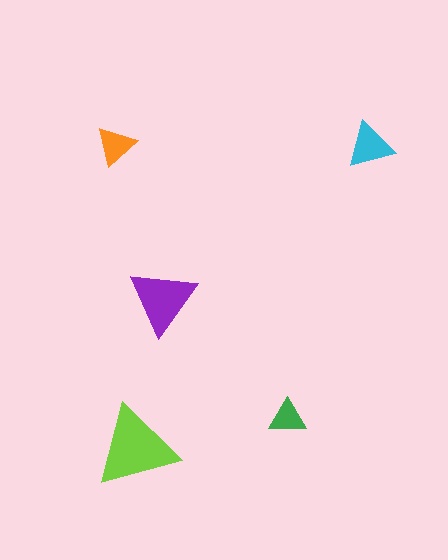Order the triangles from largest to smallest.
the lime one, the purple one, the cyan one, the orange one, the green one.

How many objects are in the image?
There are 5 objects in the image.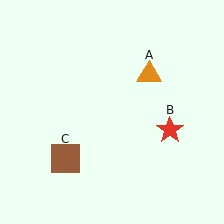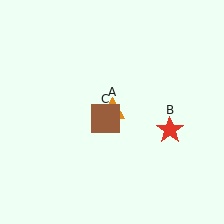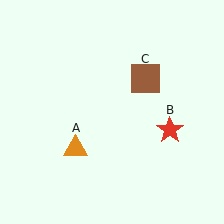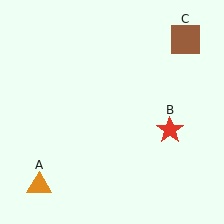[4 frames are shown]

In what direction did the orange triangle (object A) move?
The orange triangle (object A) moved down and to the left.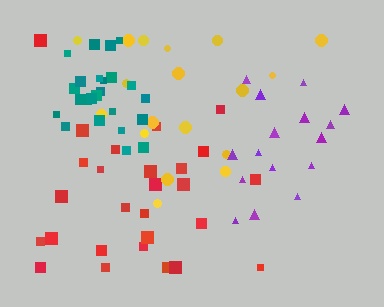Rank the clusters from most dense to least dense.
teal, red, purple, yellow.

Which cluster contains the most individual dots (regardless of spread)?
Red (27).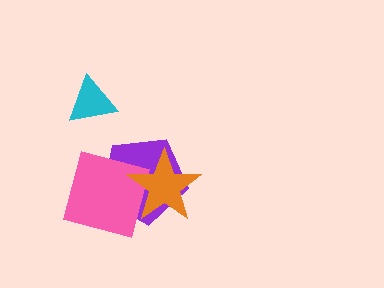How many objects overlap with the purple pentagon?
2 objects overlap with the purple pentagon.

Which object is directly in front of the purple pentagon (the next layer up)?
The pink square is directly in front of the purple pentagon.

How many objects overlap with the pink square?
2 objects overlap with the pink square.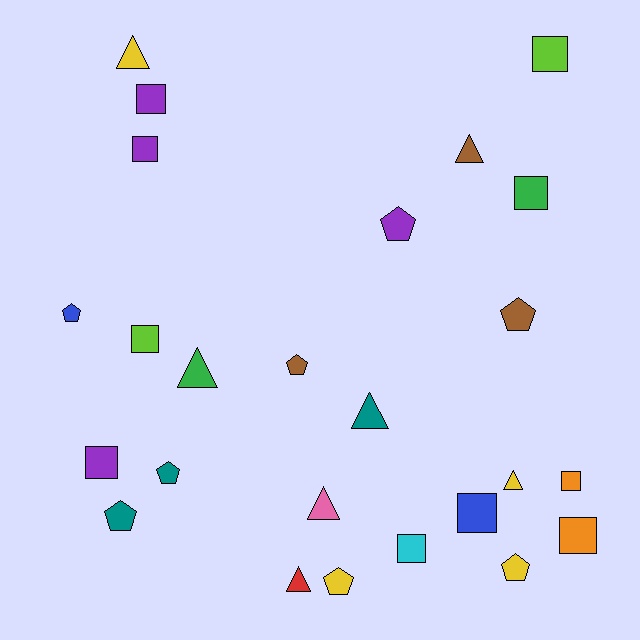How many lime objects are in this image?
There are 2 lime objects.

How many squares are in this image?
There are 10 squares.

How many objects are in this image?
There are 25 objects.